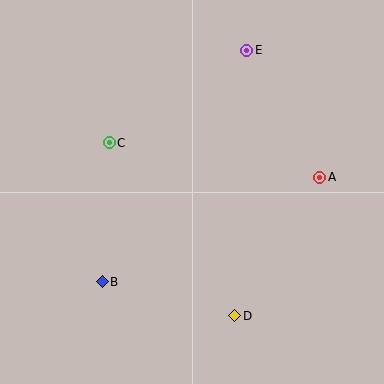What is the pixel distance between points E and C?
The distance between E and C is 166 pixels.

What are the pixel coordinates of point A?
Point A is at (320, 177).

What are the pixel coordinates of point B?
Point B is at (102, 282).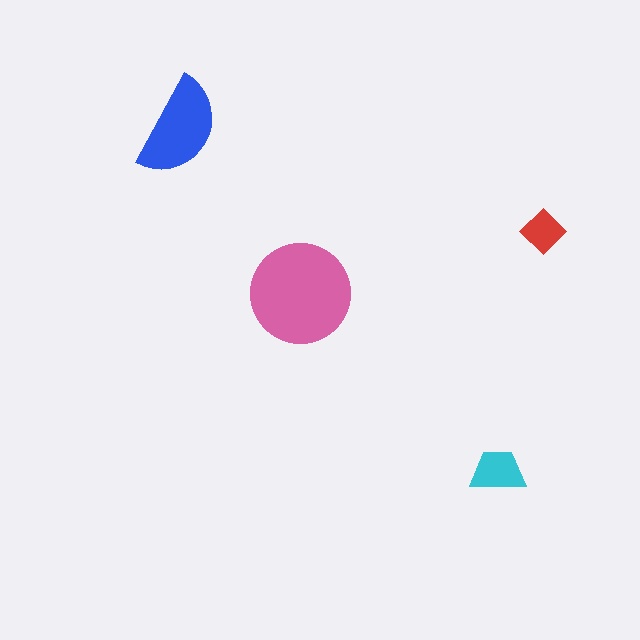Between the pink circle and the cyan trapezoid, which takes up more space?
The pink circle.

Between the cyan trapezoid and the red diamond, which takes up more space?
The cyan trapezoid.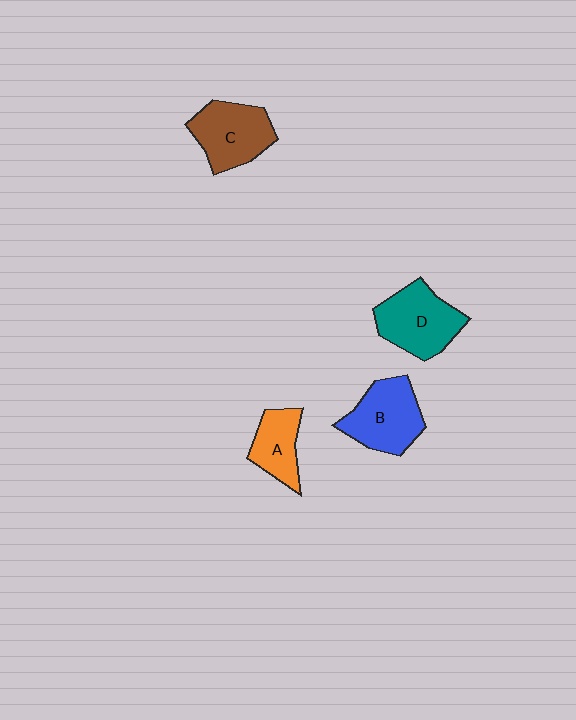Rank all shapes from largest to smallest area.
From largest to smallest: D (teal), B (blue), C (brown), A (orange).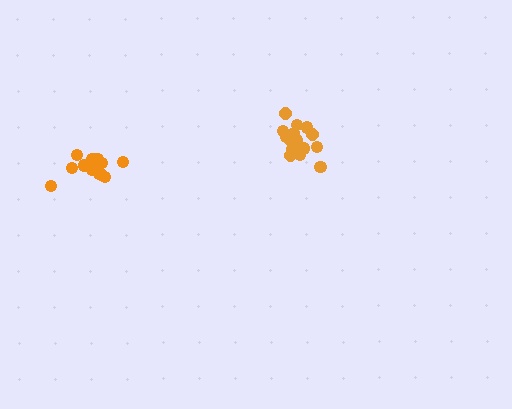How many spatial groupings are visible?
There are 2 spatial groupings.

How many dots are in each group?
Group 1: 14 dots, Group 2: 18 dots (32 total).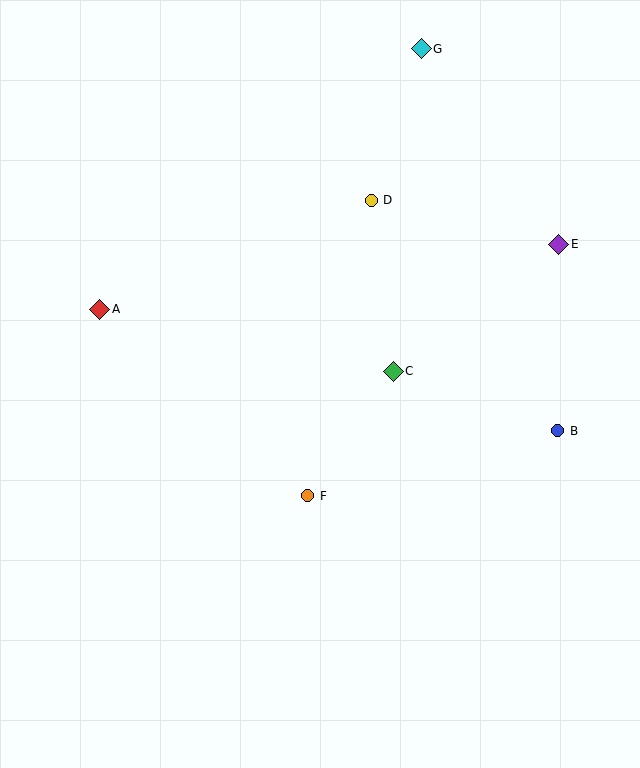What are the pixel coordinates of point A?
Point A is at (100, 309).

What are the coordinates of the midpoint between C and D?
The midpoint between C and D is at (382, 286).